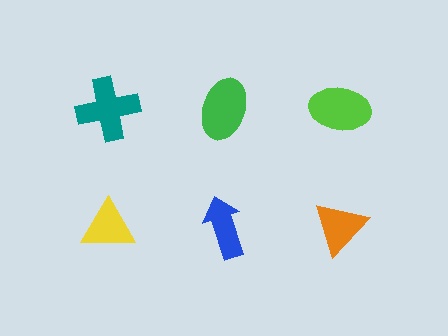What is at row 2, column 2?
A blue arrow.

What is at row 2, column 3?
An orange triangle.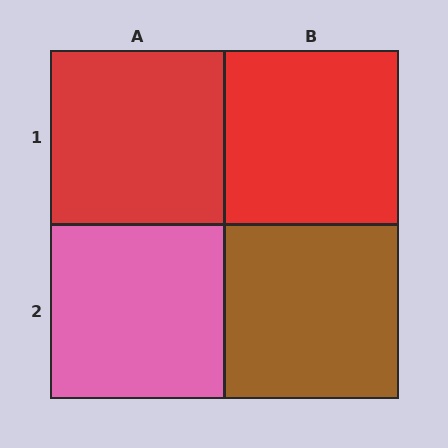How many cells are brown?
1 cell is brown.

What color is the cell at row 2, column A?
Pink.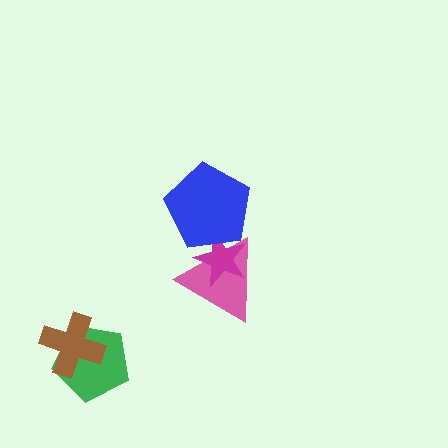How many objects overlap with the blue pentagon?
2 objects overlap with the blue pentagon.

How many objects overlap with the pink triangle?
2 objects overlap with the pink triangle.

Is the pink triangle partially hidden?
Yes, it is partially covered by another shape.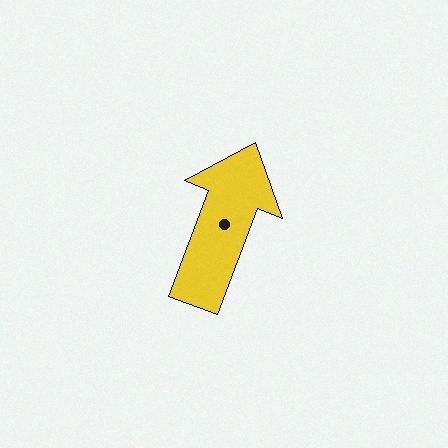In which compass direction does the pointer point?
North.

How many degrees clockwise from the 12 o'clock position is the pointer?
Approximately 21 degrees.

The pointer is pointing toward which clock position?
Roughly 1 o'clock.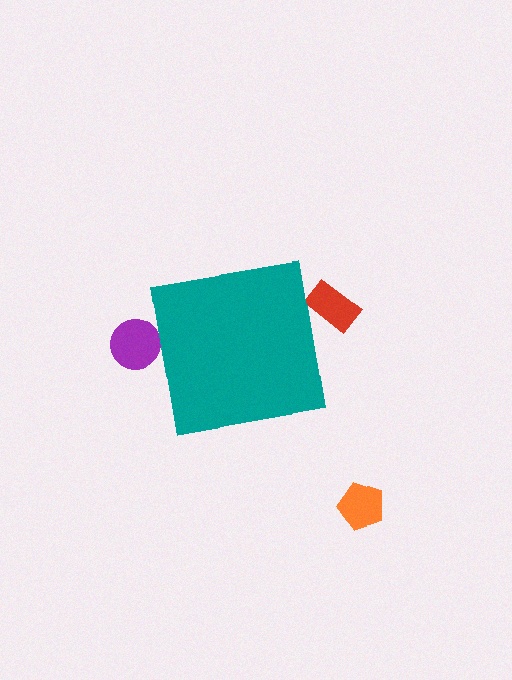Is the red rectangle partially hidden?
Yes, the red rectangle is partially hidden behind the teal square.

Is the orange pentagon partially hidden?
No, the orange pentagon is fully visible.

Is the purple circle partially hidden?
Yes, the purple circle is partially hidden behind the teal square.